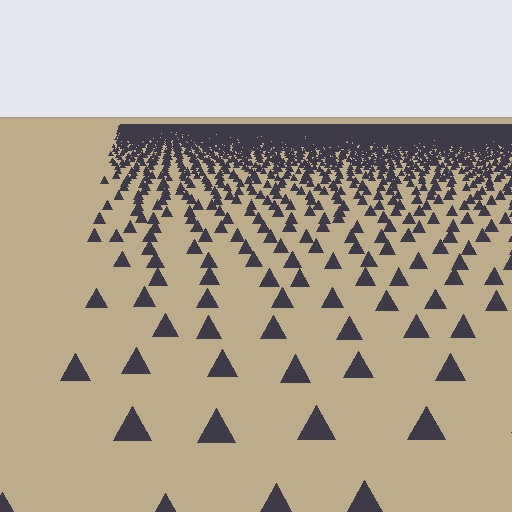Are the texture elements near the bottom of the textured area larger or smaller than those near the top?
Larger. Near the bottom, elements are closer to the viewer and appear at a bigger on-screen size.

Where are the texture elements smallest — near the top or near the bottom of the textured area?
Near the top.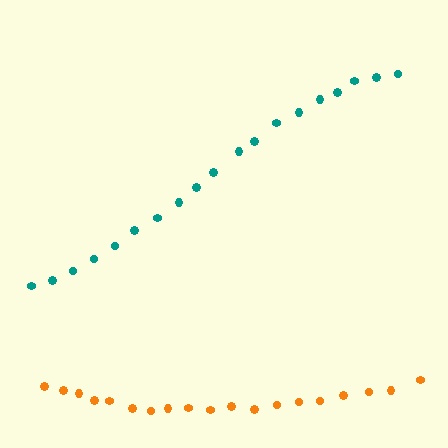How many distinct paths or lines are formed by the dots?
There are 2 distinct paths.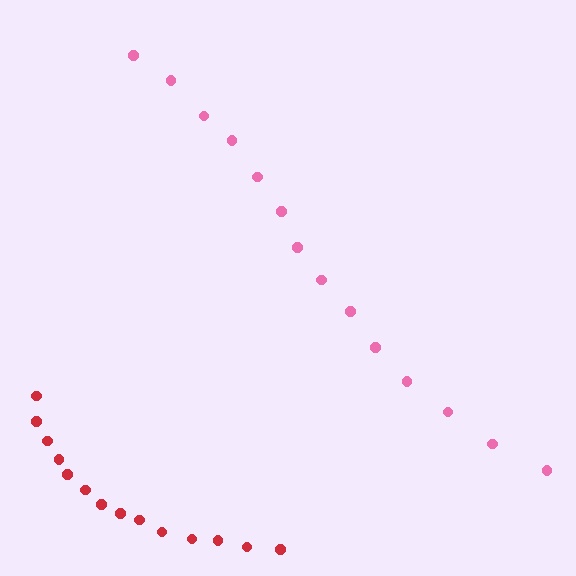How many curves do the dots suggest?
There are 2 distinct paths.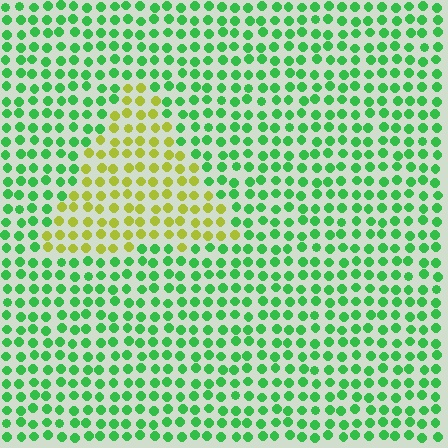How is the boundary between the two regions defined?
The boundary is defined purely by a slight shift in hue (about 59 degrees). Spacing, size, and orientation are identical on both sides.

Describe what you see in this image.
The image is filled with small green elements in a uniform arrangement. A triangle-shaped region is visible where the elements are tinted to a slightly different hue, forming a subtle color boundary.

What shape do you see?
I see a triangle.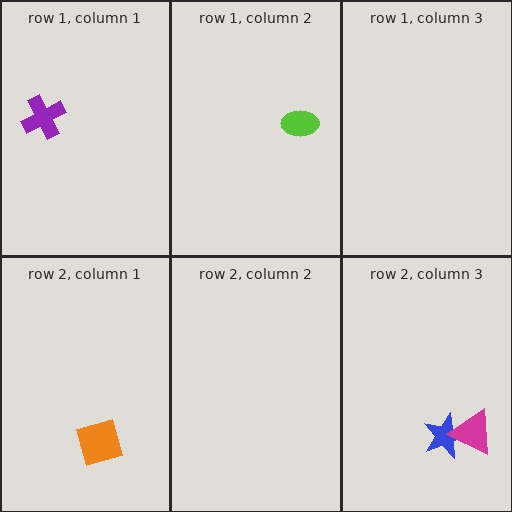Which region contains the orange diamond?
The row 2, column 1 region.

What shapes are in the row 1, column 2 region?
The lime ellipse.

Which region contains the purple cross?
The row 1, column 1 region.